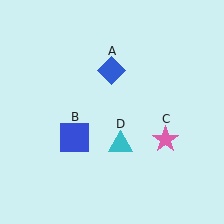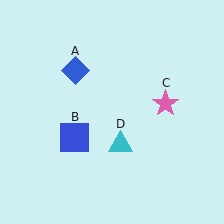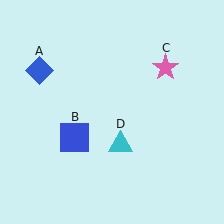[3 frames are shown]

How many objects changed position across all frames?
2 objects changed position: blue diamond (object A), pink star (object C).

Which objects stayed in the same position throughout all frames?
Blue square (object B) and cyan triangle (object D) remained stationary.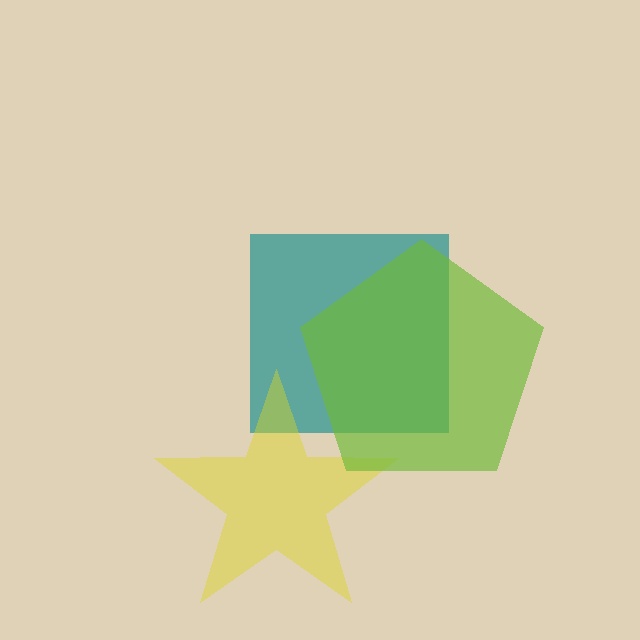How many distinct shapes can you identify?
There are 3 distinct shapes: a teal square, a yellow star, a lime pentagon.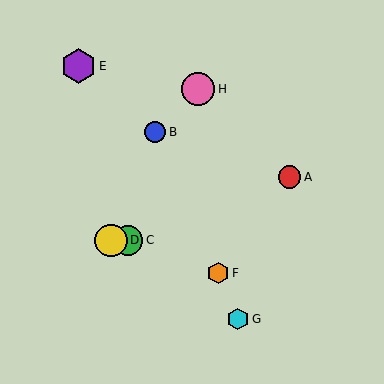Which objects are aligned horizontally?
Objects C, D are aligned horizontally.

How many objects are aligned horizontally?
2 objects (C, D) are aligned horizontally.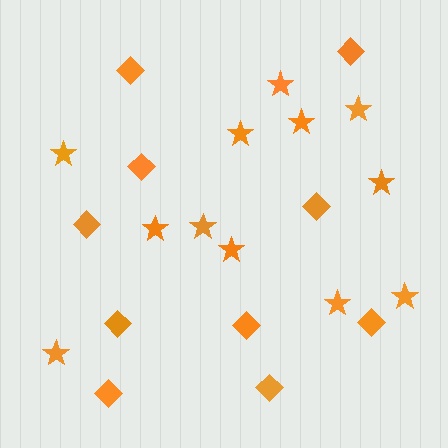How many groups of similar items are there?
There are 2 groups: one group of diamonds (10) and one group of stars (12).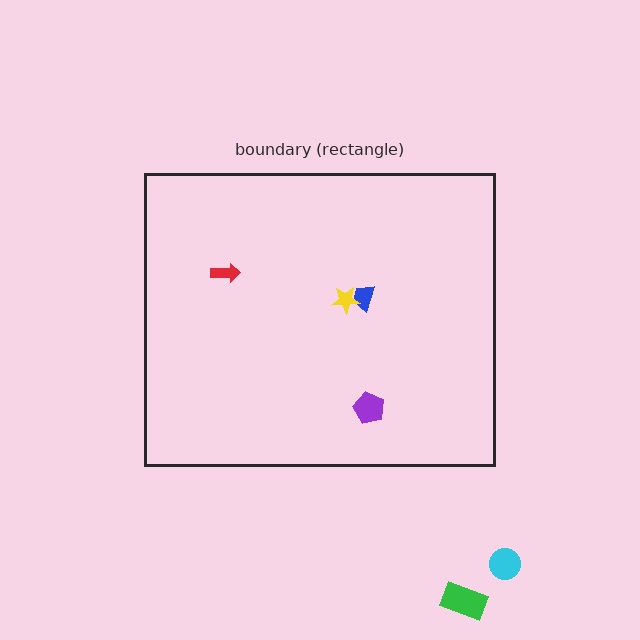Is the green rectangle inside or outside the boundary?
Outside.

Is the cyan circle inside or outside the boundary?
Outside.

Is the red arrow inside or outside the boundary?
Inside.